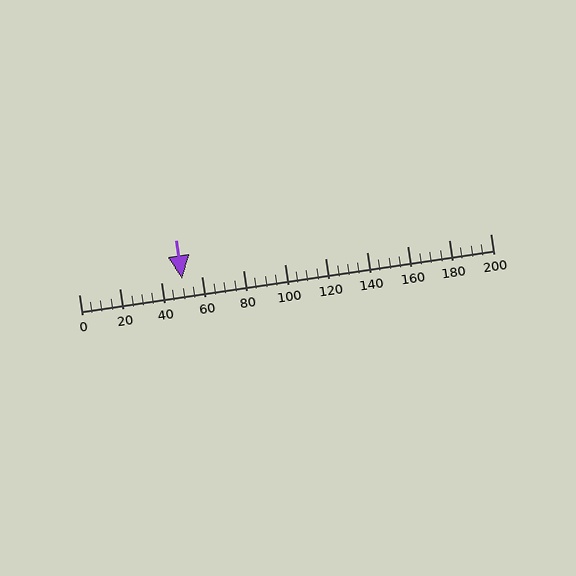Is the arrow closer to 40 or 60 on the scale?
The arrow is closer to 60.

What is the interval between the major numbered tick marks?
The major tick marks are spaced 20 units apart.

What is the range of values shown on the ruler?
The ruler shows values from 0 to 200.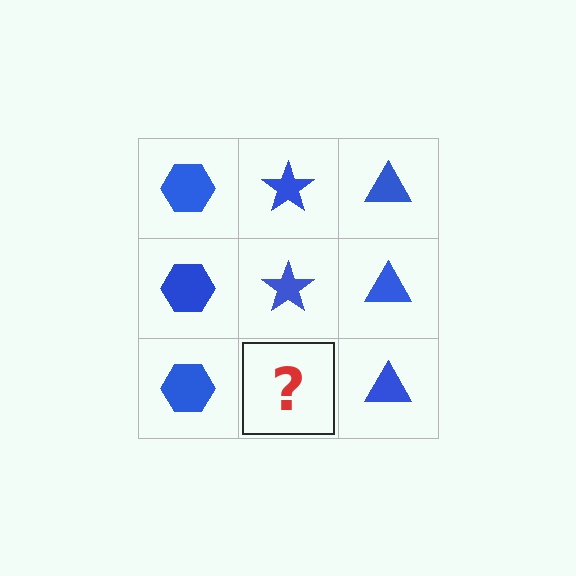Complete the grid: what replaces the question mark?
The question mark should be replaced with a blue star.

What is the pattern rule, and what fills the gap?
The rule is that each column has a consistent shape. The gap should be filled with a blue star.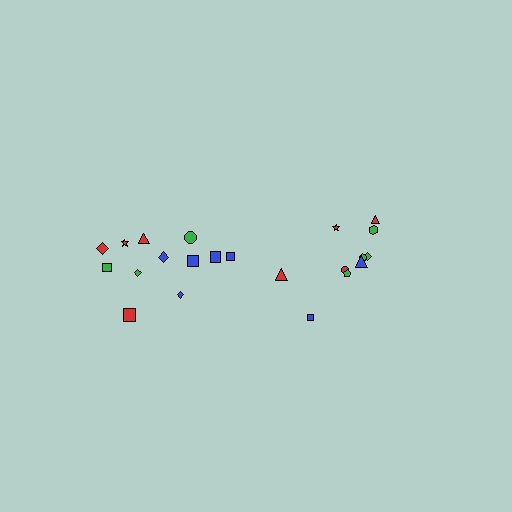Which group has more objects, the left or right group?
The left group.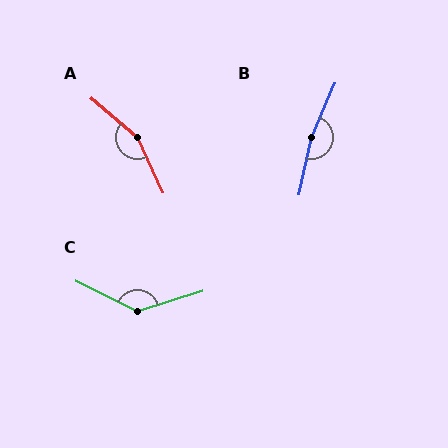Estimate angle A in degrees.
Approximately 154 degrees.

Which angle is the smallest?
C, at approximately 136 degrees.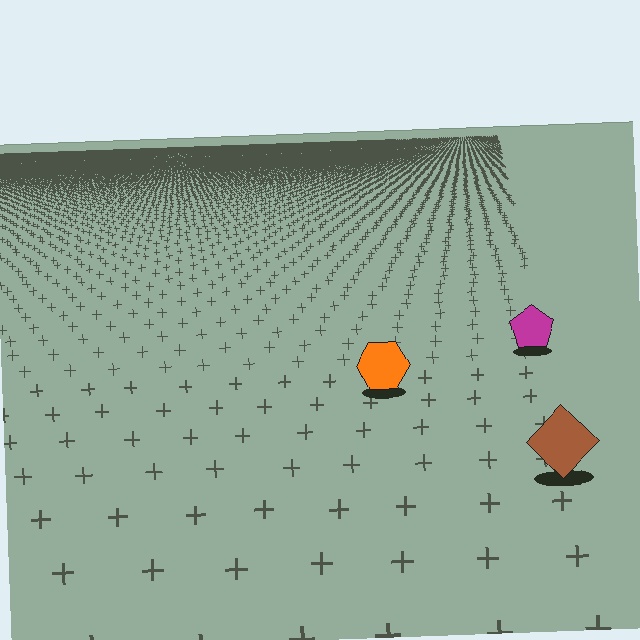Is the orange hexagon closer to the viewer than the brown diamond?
No. The brown diamond is closer — you can tell from the texture gradient: the ground texture is coarser near it.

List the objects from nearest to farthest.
From nearest to farthest: the brown diamond, the orange hexagon, the magenta pentagon.